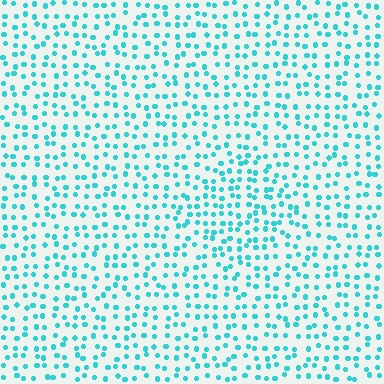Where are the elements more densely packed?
The elements are more densely packed inside the diamond boundary.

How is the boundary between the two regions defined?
The boundary is defined by a change in element density (approximately 1.4x ratio). All elements are the same color, size, and shape.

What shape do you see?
I see a diamond.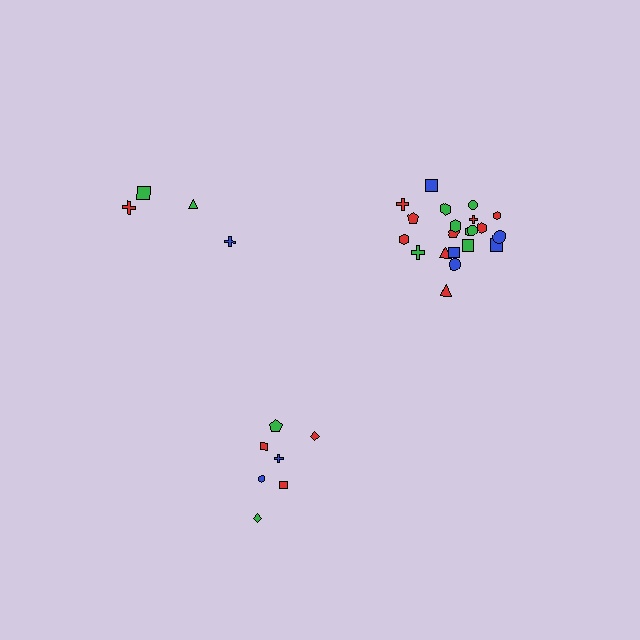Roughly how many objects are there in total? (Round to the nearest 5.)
Roughly 35 objects in total.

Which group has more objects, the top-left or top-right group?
The top-right group.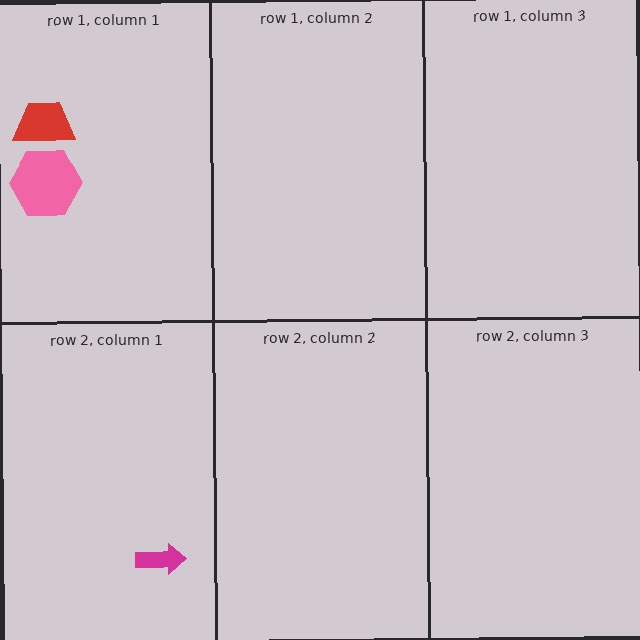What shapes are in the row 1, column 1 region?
The red trapezoid, the pink hexagon.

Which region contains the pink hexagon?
The row 1, column 1 region.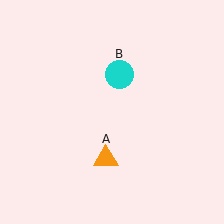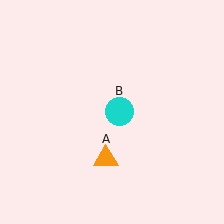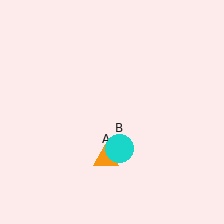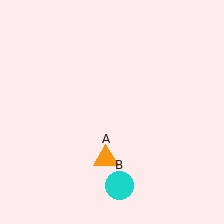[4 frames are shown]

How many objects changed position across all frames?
1 object changed position: cyan circle (object B).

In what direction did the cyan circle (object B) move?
The cyan circle (object B) moved down.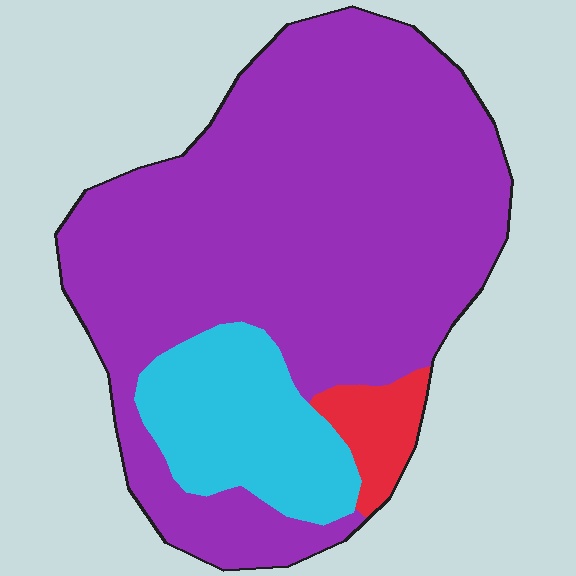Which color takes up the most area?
Purple, at roughly 80%.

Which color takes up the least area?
Red, at roughly 5%.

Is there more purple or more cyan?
Purple.